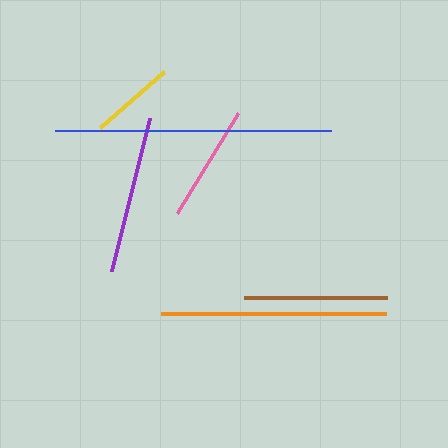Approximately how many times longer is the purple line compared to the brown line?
The purple line is approximately 1.1 times the length of the brown line.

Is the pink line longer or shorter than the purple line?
The purple line is longer than the pink line.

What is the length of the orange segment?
The orange segment is approximately 225 pixels long.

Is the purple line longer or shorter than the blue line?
The blue line is longer than the purple line.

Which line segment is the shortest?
The yellow line is the shortest at approximately 85 pixels.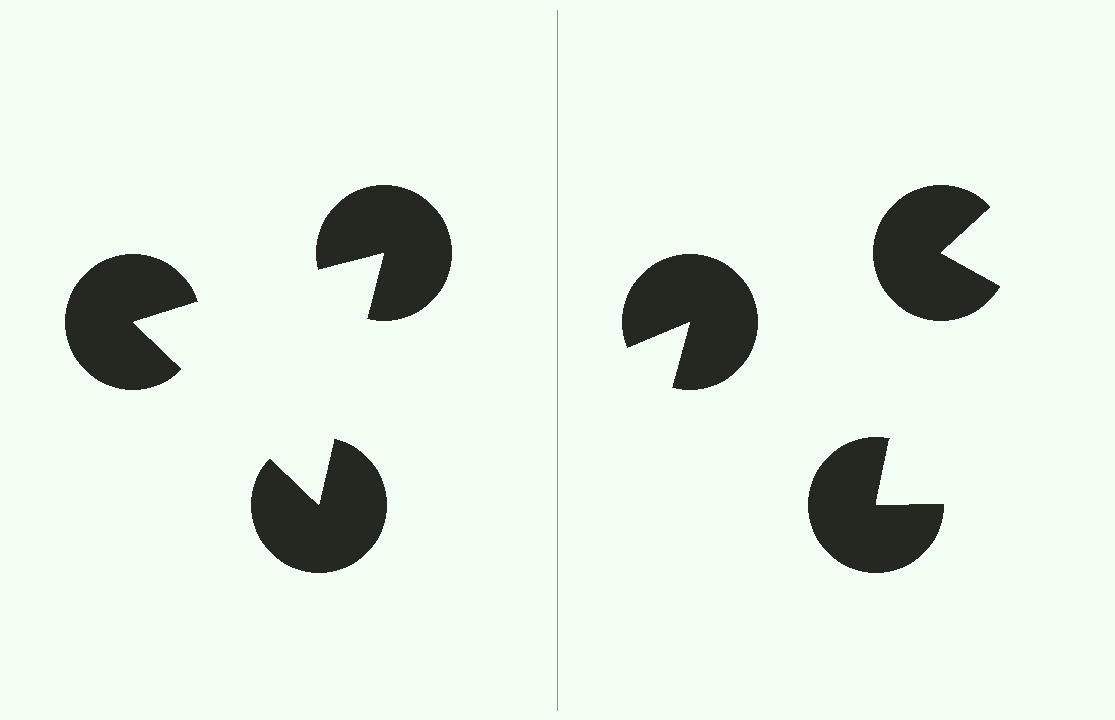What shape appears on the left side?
An illusory triangle.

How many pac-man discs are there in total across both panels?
6 — 3 on each side.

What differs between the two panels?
The pac-man discs are positioned identically on both sides; only the wedge orientations differ. On the left they align to a triangle; on the right they are misaligned.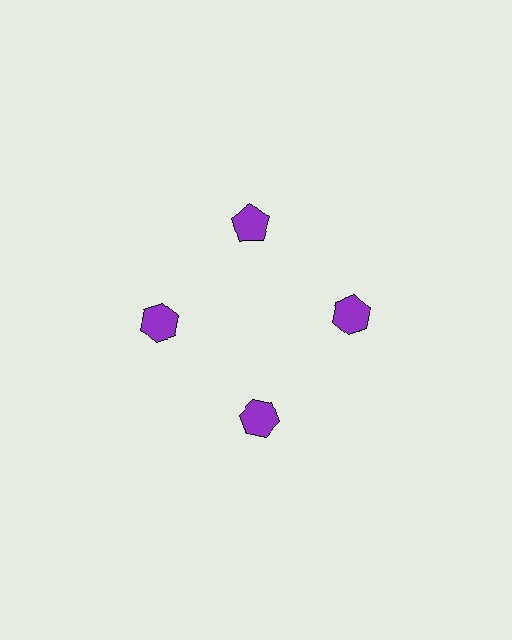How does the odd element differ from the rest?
It has a different shape: pentagon instead of hexagon.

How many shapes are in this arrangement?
There are 4 shapes arranged in a ring pattern.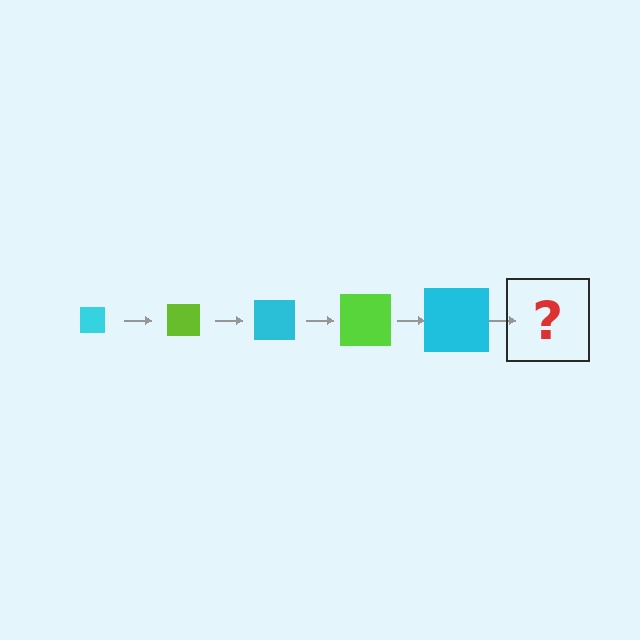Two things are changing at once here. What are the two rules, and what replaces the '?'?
The two rules are that the square grows larger each step and the color cycles through cyan and lime. The '?' should be a lime square, larger than the previous one.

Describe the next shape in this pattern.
It should be a lime square, larger than the previous one.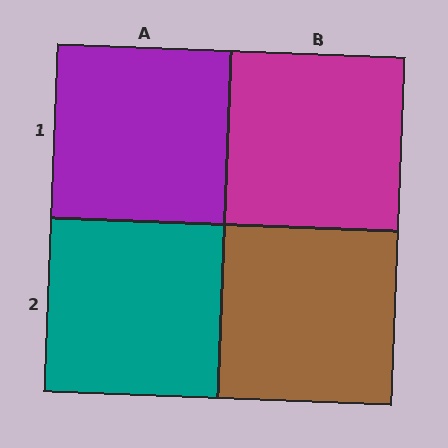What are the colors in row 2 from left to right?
Teal, brown.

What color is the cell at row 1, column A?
Purple.